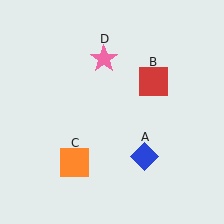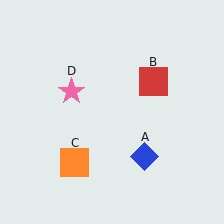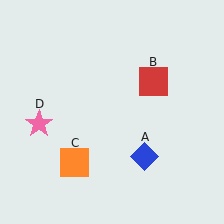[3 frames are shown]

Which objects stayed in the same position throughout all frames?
Blue diamond (object A) and red square (object B) and orange square (object C) remained stationary.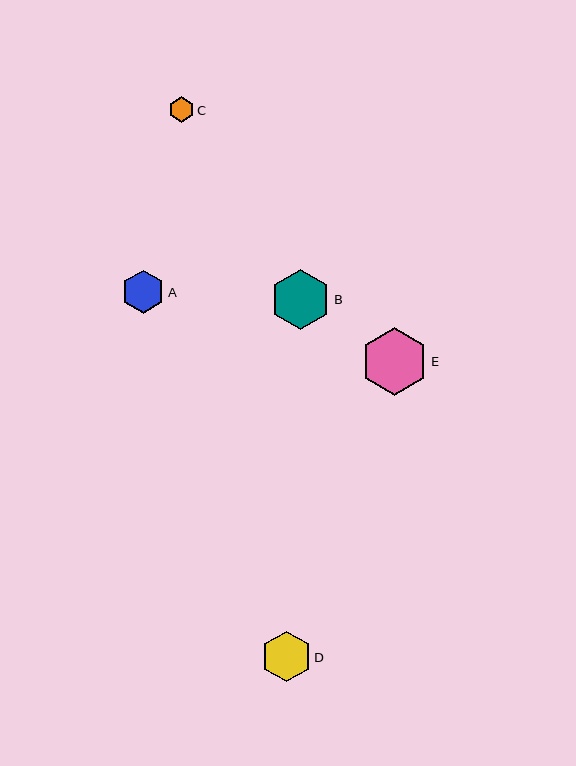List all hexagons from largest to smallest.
From largest to smallest: E, B, D, A, C.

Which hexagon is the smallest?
Hexagon C is the smallest with a size of approximately 25 pixels.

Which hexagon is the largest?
Hexagon E is the largest with a size of approximately 67 pixels.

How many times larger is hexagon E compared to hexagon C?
Hexagon E is approximately 2.7 times the size of hexagon C.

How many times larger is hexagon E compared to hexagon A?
Hexagon E is approximately 1.6 times the size of hexagon A.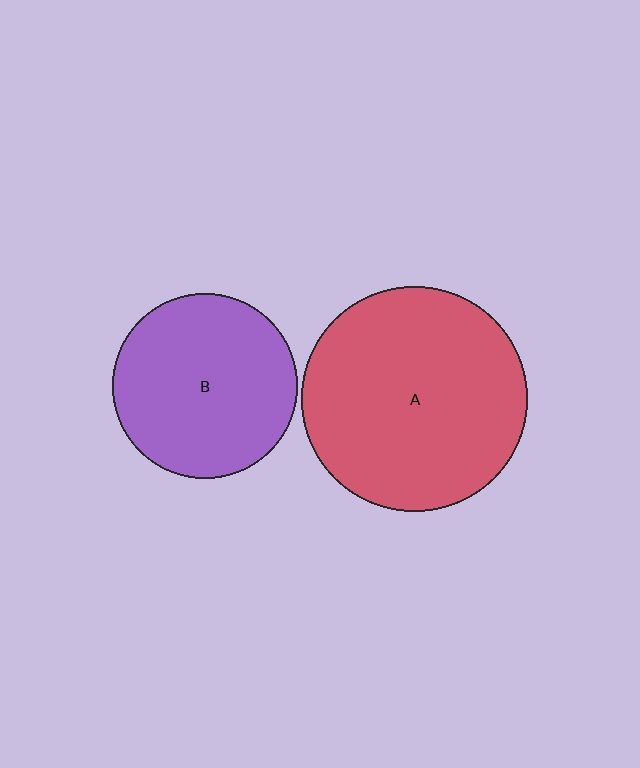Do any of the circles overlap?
No, none of the circles overlap.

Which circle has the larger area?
Circle A (red).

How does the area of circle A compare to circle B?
Approximately 1.5 times.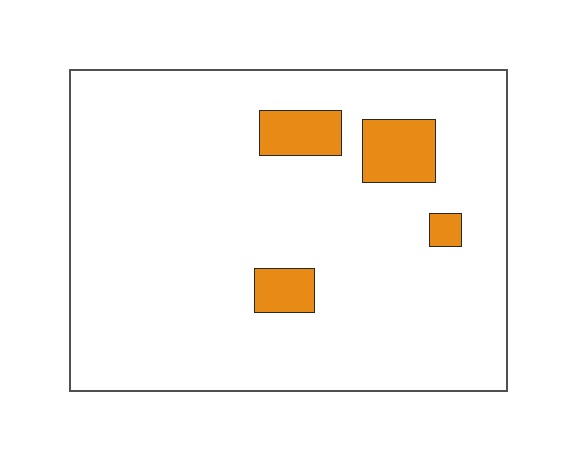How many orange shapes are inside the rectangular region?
4.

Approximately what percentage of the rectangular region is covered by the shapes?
Approximately 10%.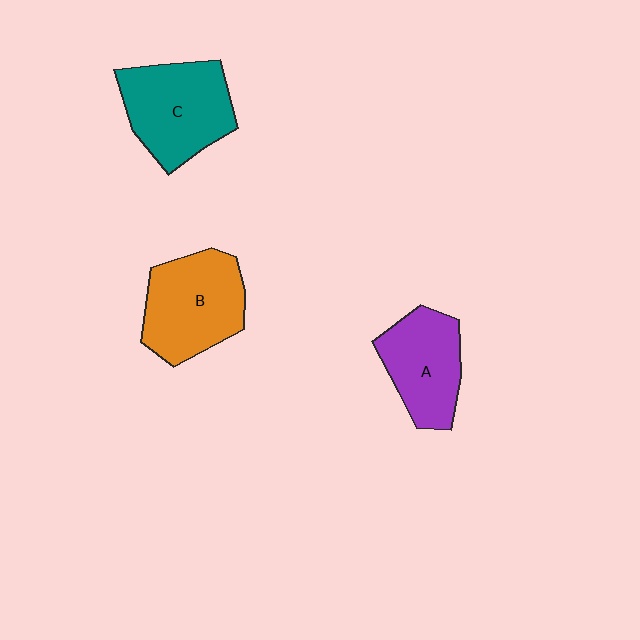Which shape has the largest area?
Shape C (teal).